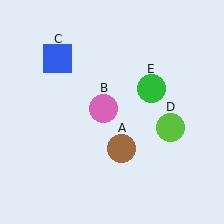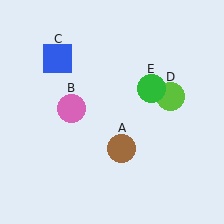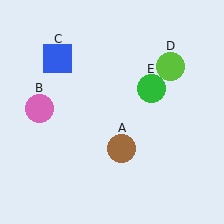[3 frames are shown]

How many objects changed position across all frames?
2 objects changed position: pink circle (object B), lime circle (object D).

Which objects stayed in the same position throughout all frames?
Brown circle (object A) and blue square (object C) and green circle (object E) remained stationary.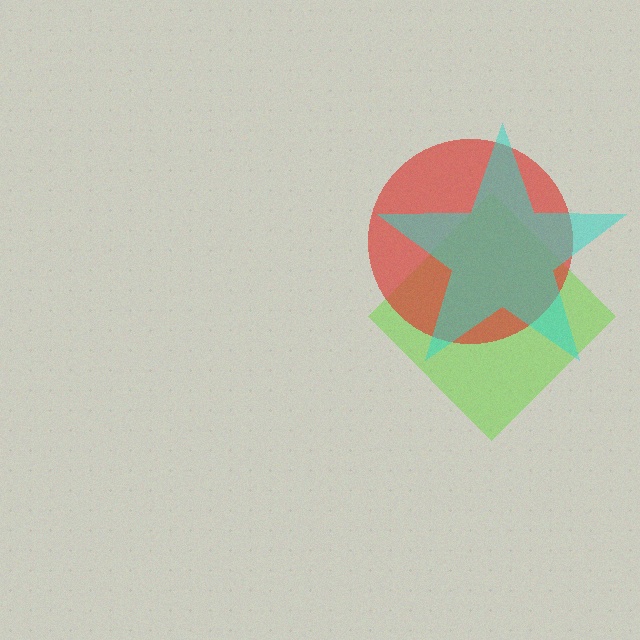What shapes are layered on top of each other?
The layered shapes are: a lime diamond, a red circle, a cyan star.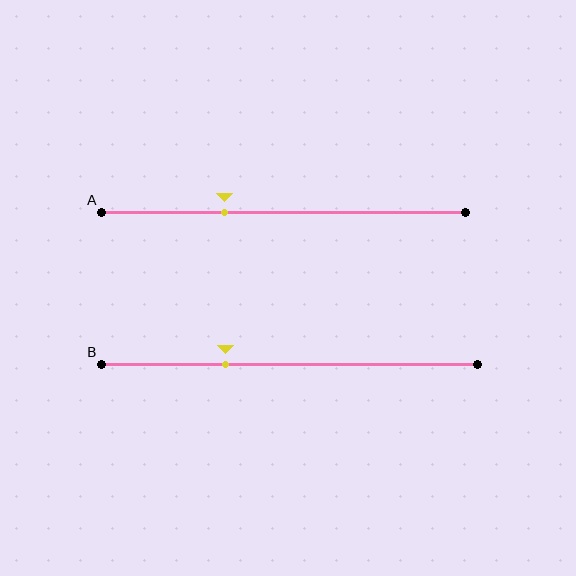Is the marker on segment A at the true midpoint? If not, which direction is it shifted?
No, the marker on segment A is shifted to the left by about 16% of the segment length.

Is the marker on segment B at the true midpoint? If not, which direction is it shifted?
No, the marker on segment B is shifted to the left by about 17% of the segment length.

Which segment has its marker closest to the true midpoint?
Segment A has its marker closest to the true midpoint.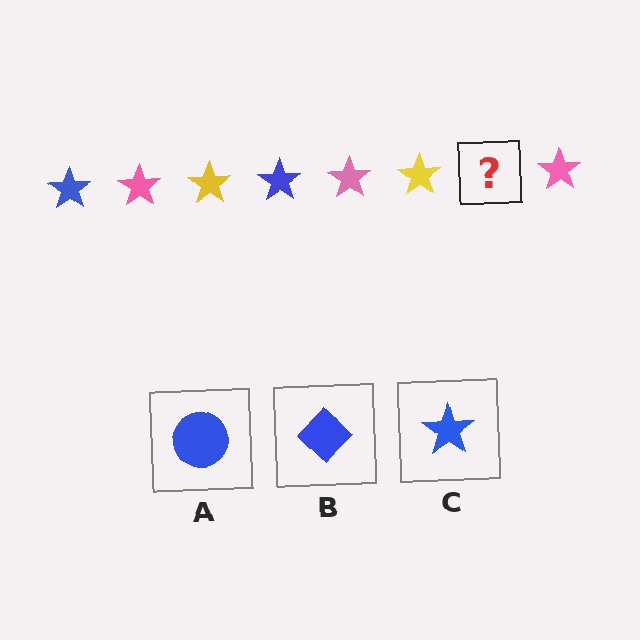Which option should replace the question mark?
Option C.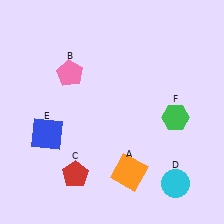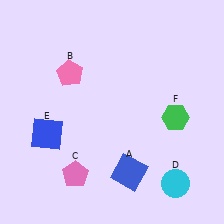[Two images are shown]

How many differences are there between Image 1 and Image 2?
There are 2 differences between the two images.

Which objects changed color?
A changed from orange to blue. C changed from red to pink.